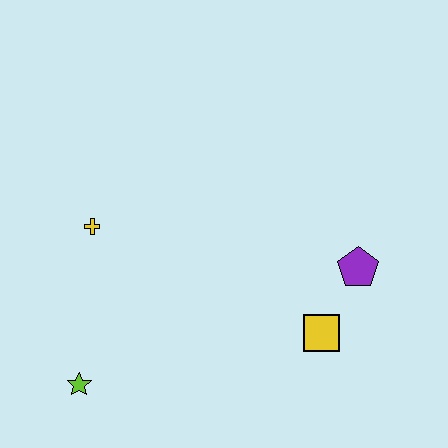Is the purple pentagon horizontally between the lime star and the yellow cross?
No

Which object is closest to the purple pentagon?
The yellow square is closest to the purple pentagon.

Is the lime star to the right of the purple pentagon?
No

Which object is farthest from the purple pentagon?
The lime star is farthest from the purple pentagon.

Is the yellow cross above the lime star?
Yes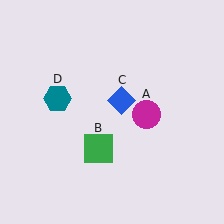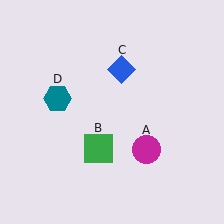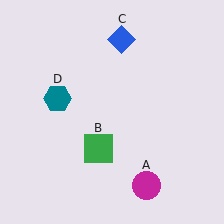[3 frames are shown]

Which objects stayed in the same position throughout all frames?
Green square (object B) and teal hexagon (object D) remained stationary.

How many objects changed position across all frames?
2 objects changed position: magenta circle (object A), blue diamond (object C).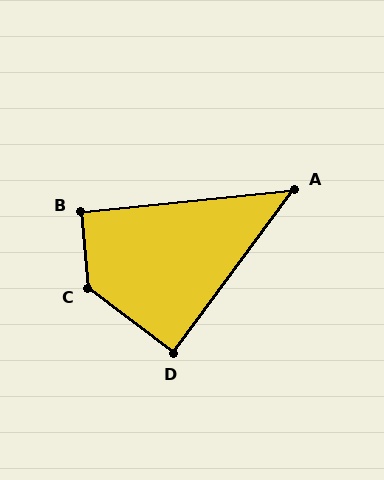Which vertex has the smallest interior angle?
A, at approximately 47 degrees.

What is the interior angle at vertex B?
Approximately 91 degrees (approximately right).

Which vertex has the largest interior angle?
C, at approximately 133 degrees.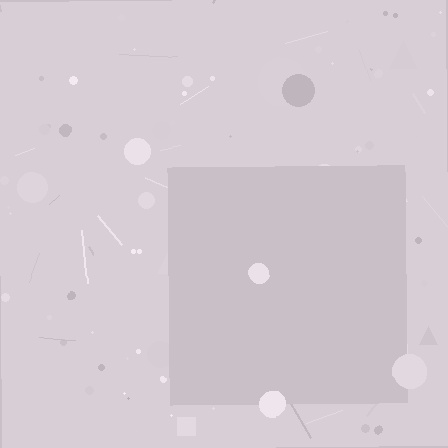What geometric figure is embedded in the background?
A square is embedded in the background.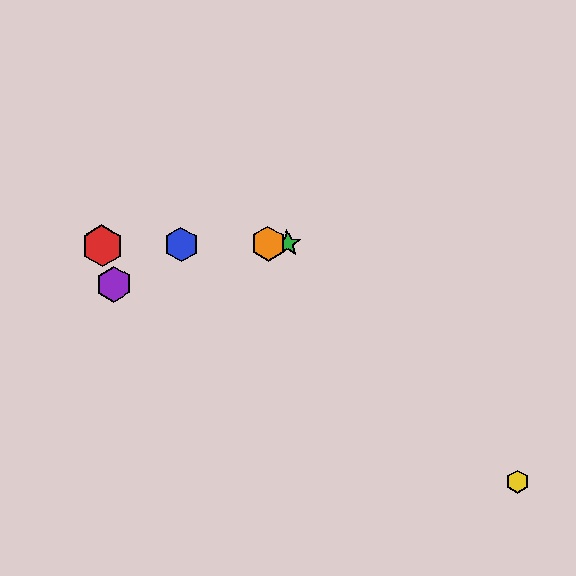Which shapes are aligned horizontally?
The red hexagon, the blue hexagon, the green star, the orange hexagon are aligned horizontally.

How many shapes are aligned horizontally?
4 shapes (the red hexagon, the blue hexagon, the green star, the orange hexagon) are aligned horizontally.